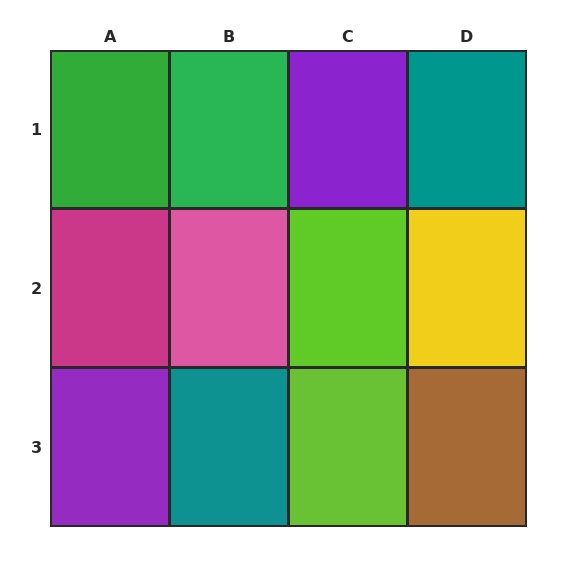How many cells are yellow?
1 cell is yellow.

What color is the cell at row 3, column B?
Teal.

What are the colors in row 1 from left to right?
Green, green, purple, teal.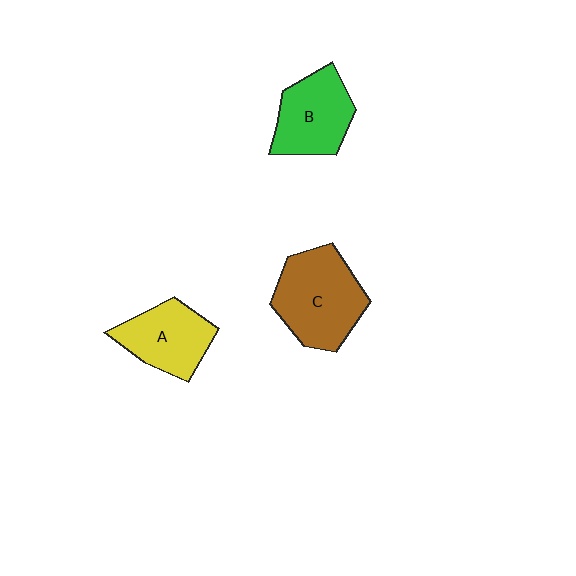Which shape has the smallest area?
Shape A (yellow).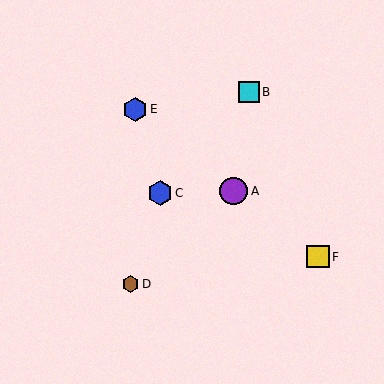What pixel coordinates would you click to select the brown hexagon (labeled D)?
Click at (130, 284) to select the brown hexagon D.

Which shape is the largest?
The purple circle (labeled A) is the largest.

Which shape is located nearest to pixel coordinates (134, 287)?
The brown hexagon (labeled D) at (130, 284) is nearest to that location.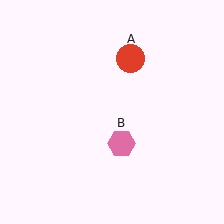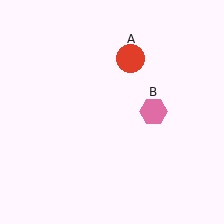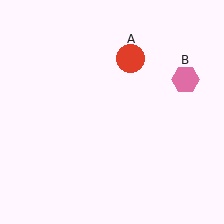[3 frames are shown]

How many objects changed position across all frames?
1 object changed position: pink hexagon (object B).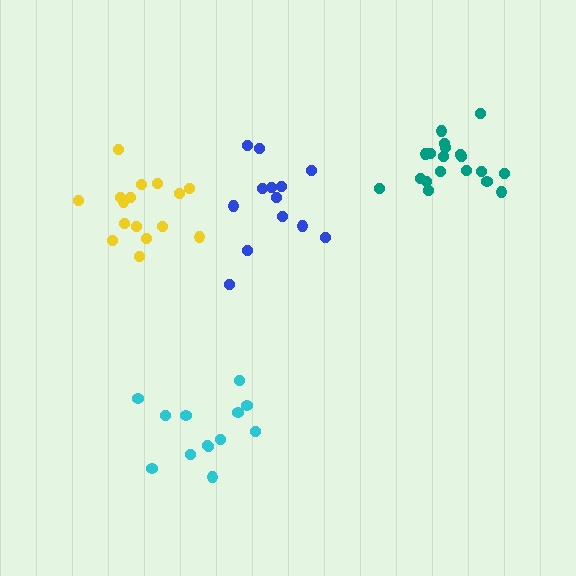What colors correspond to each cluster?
The clusters are colored: teal, cyan, blue, yellow.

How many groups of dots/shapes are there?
There are 4 groups.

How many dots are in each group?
Group 1: 19 dots, Group 2: 13 dots, Group 3: 13 dots, Group 4: 16 dots (61 total).